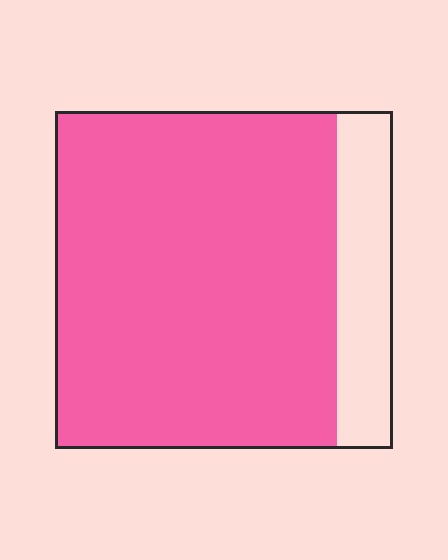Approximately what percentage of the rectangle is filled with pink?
Approximately 85%.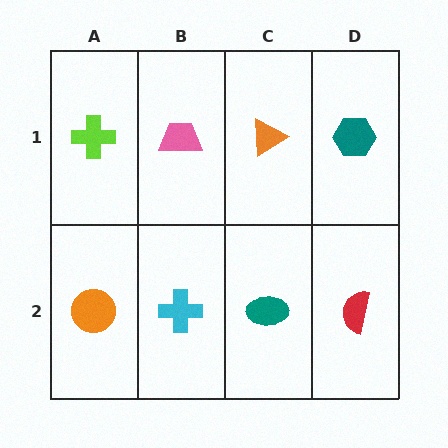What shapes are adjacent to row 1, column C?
A teal ellipse (row 2, column C), a pink trapezoid (row 1, column B), a teal hexagon (row 1, column D).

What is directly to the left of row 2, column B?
An orange circle.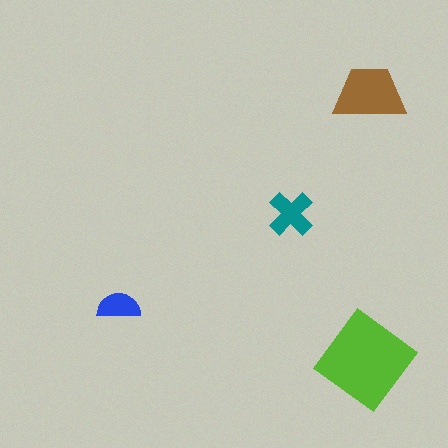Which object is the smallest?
The blue semicircle.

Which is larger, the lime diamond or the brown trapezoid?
The lime diamond.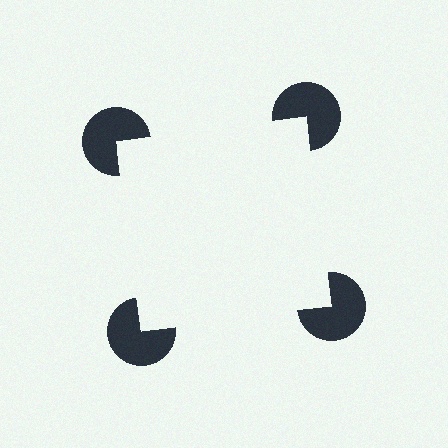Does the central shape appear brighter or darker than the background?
It typically appears slightly brighter than the background, even though no actual brightness change is drawn.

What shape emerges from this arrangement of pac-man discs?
An illusory square — its edges are inferred from the aligned wedge cuts in the pac-man discs, not physically drawn.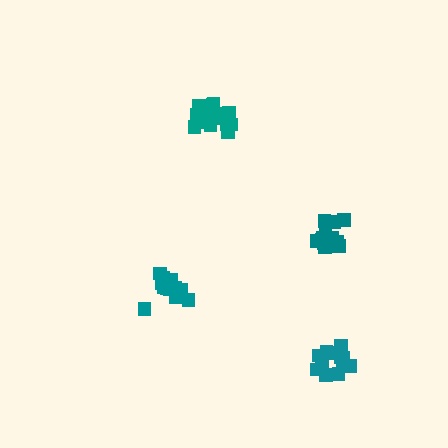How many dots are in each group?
Group 1: 13 dots, Group 2: 16 dots, Group 3: 13 dots, Group 4: 14 dots (56 total).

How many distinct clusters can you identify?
There are 4 distinct clusters.